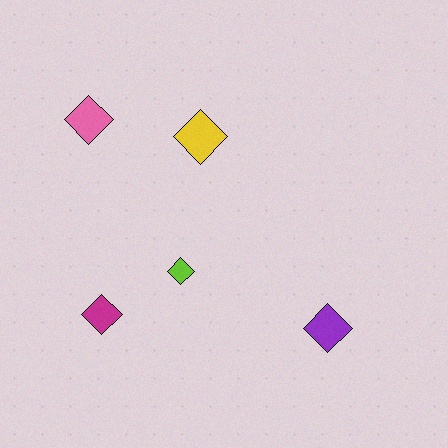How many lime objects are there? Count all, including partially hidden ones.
There is 1 lime object.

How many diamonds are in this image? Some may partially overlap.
There are 5 diamonds.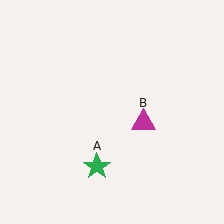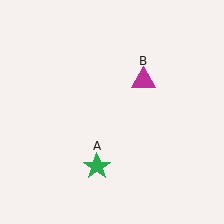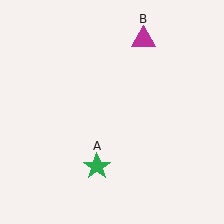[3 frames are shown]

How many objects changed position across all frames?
1 object changed position: magenta triangle (object B).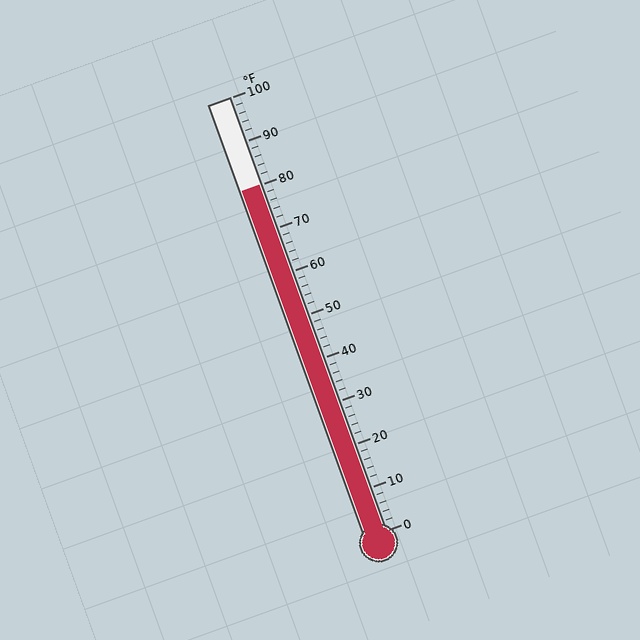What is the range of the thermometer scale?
The thermometer scale ranges from 0°F to 100°F.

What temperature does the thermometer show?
The thermometer shows approximately 80°F.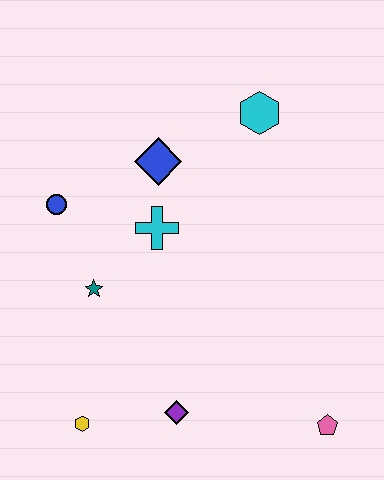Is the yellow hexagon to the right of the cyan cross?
No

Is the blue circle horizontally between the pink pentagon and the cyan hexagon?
No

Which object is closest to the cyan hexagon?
The blue diamond is closest to the cyan hexagon.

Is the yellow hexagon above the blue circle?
No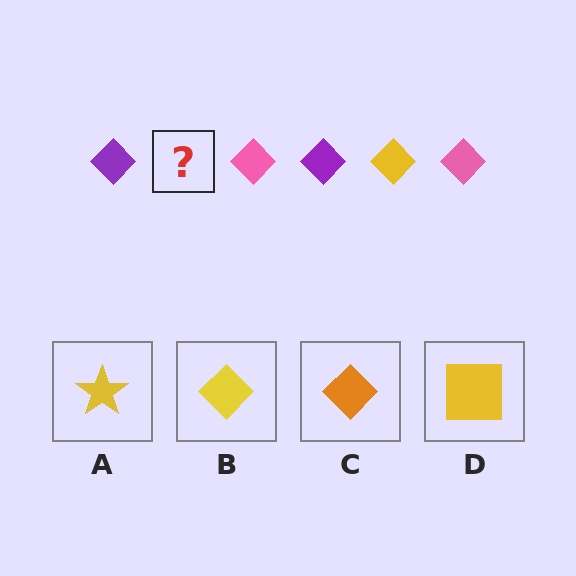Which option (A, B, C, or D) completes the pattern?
B.